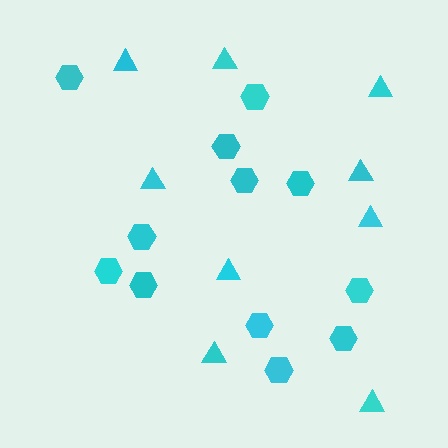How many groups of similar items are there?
There are 2 groups: one group of hexagons (12) and one group of triangles (9).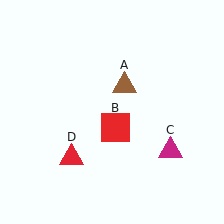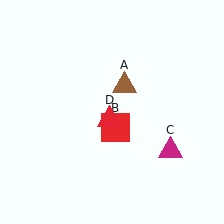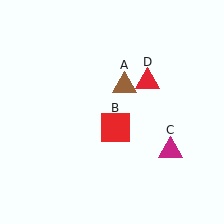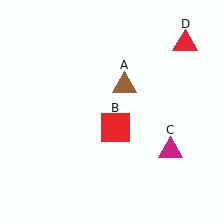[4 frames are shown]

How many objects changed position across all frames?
1 object changed position: red triangle (object D).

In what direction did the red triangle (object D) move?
The red triangle (object D) moved up and to the right.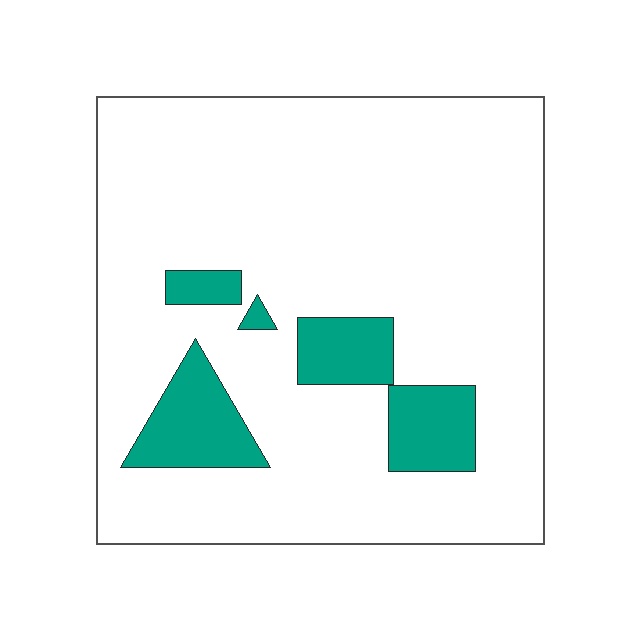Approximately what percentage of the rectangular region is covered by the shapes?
Approximately 15%.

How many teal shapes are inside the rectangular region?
5.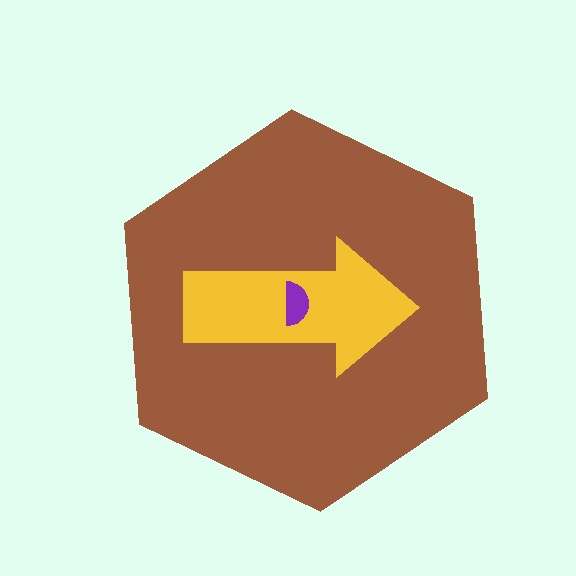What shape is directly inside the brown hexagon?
The yellow arrow.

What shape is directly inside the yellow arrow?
The purple semicircle.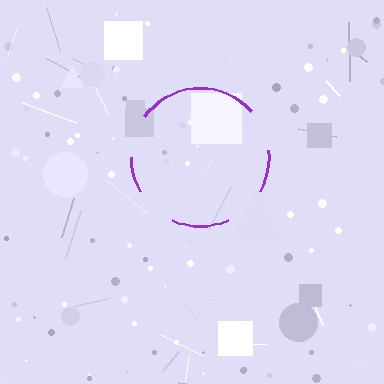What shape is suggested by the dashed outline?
The dashed outline suggests a circle.